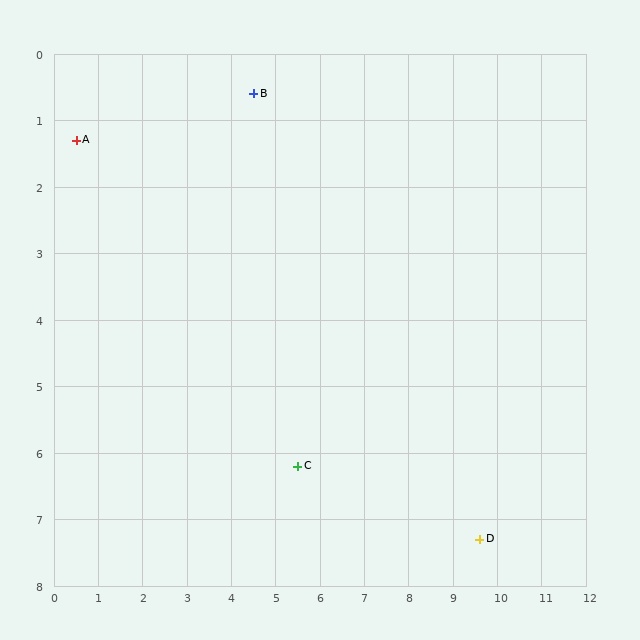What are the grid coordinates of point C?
Point C is at approximately (5.5, 6.2).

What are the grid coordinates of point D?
Point D is at approximately (9.6, 7.3).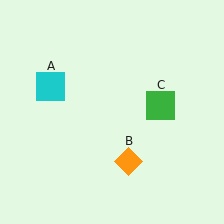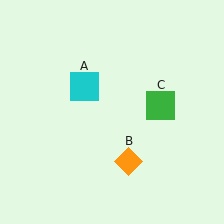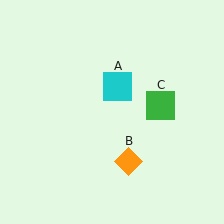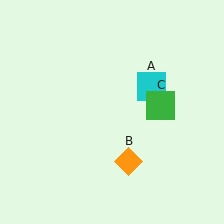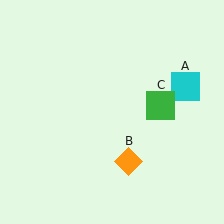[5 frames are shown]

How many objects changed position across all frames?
1 object changed position: cyan square (object A).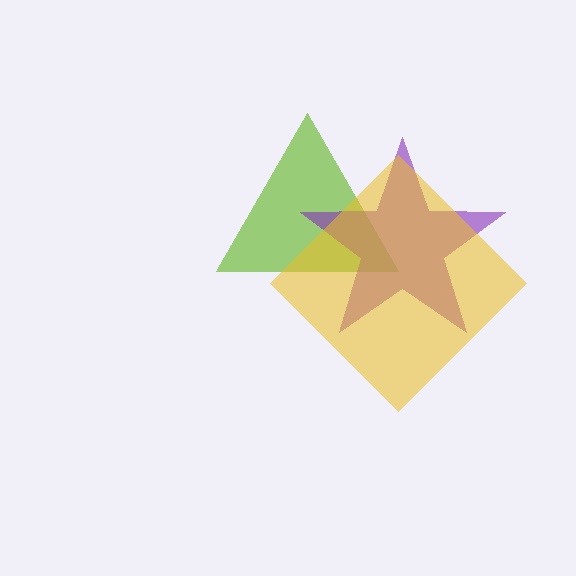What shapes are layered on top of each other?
The layered shapes are: a lime triangle, a purple star, a yellow diamond.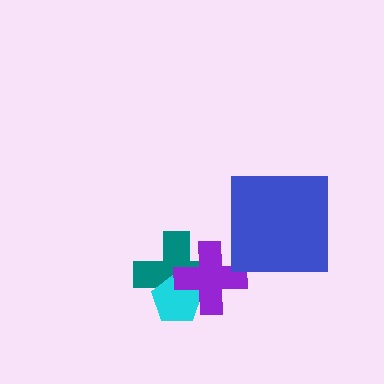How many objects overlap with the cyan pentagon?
2 objects overlap with the cyan pentagon.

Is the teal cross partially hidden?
Yes, it is partially covered by another shape.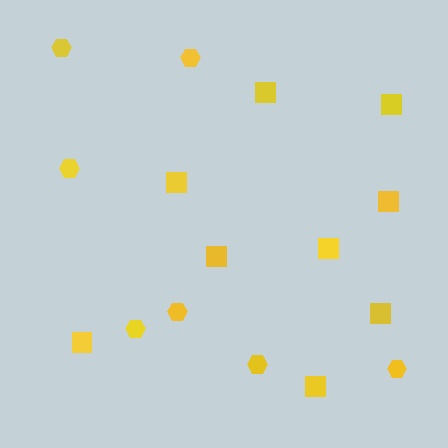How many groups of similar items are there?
There are 2 groups: one group of squares (9) and one group of hexagons (7).